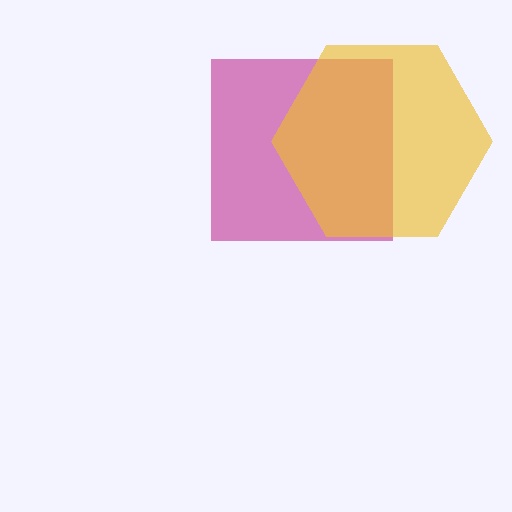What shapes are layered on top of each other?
The layered shapes are: a magenta square, a yellow hexagon.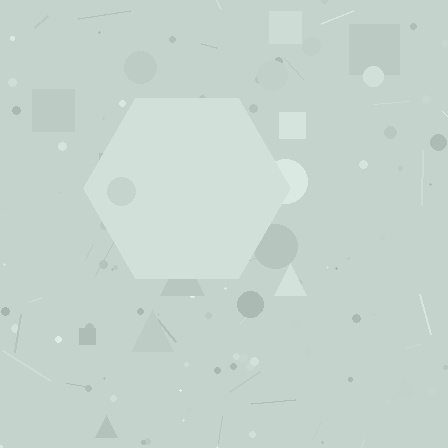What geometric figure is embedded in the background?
A hexagon is embedded in the background.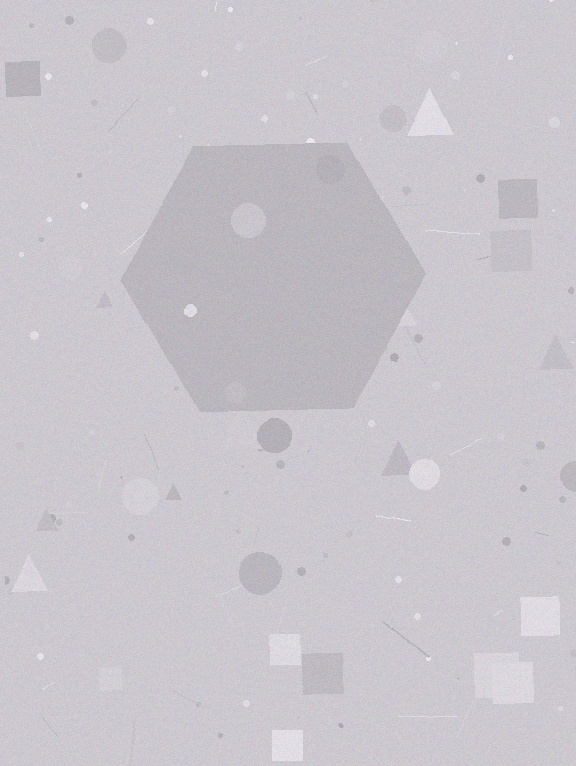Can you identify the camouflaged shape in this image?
The camouflaged shape is a hexagon.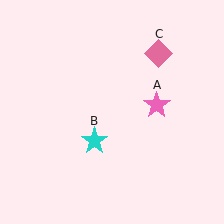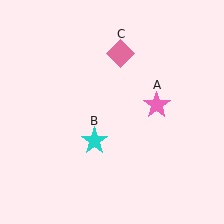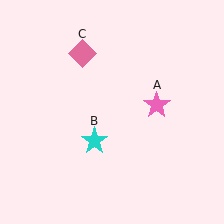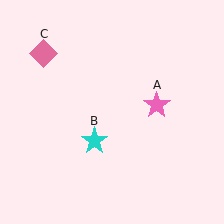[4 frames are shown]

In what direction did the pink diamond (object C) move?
The pink diamond (object C) moved left.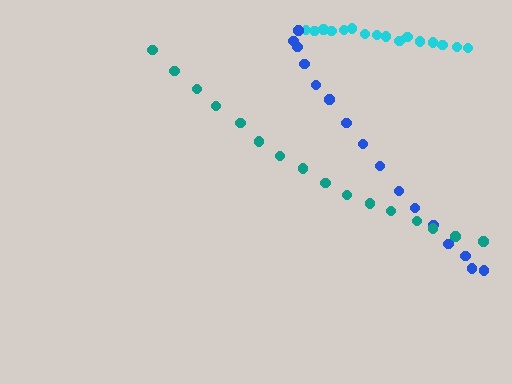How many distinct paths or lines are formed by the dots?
There are 3 distinct paths.